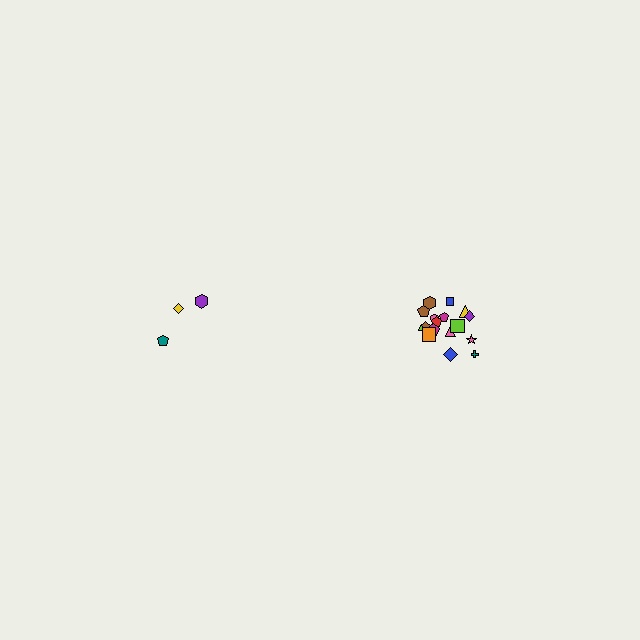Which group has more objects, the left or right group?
The right group.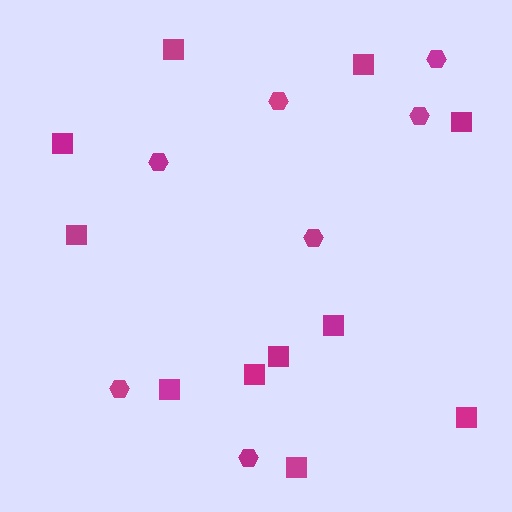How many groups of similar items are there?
There are 2 groups: one group of hexagons (7) and one group of squares (11).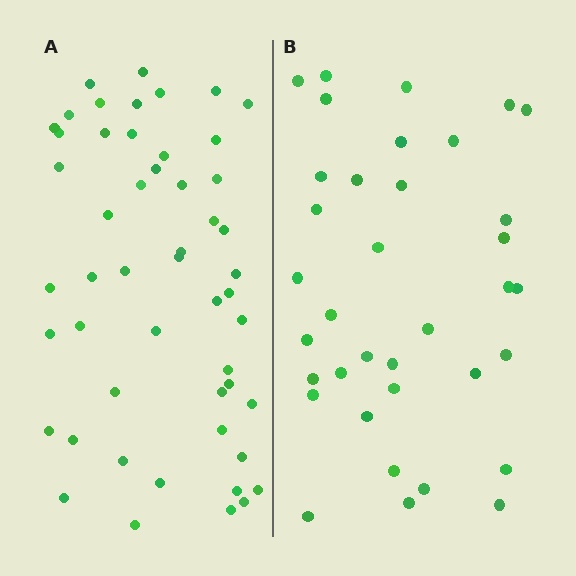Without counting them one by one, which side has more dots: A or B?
Region A (the left region) has more dots.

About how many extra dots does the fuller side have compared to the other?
Region A has approximately 15 more dots than region B.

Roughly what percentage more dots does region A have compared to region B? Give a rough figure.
About 40% more.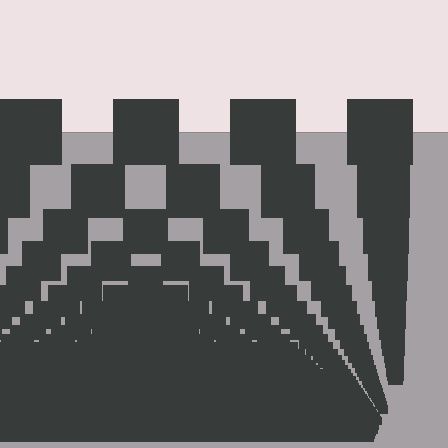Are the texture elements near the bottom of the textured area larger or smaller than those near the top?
Smaller. The gradient is inverted — elements near the bottom are smaller and denser.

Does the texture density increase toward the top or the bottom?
Density increases toward the bottom.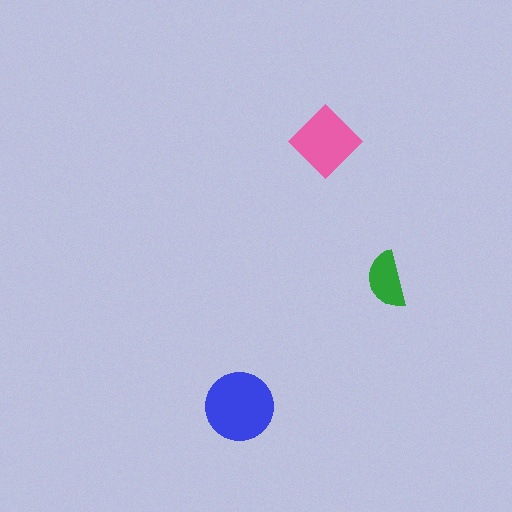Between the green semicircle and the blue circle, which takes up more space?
The blue circle.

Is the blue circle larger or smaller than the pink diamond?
Larger.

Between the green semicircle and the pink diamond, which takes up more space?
The pink diamond.